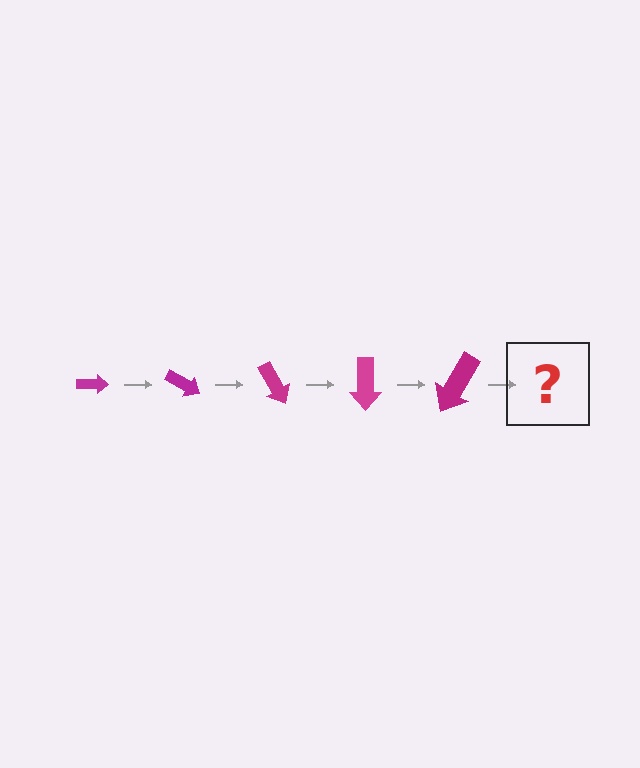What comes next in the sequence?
The next element should be an arrow, larger than the previous one and rotated 150 degrees from the start.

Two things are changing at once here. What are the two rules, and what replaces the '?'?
The two rules are that the arrow grows larger each step and it rotates 30 degrees each step. The '?' should be an arrow, larger than the previous one and rotated 150 degrees from the start.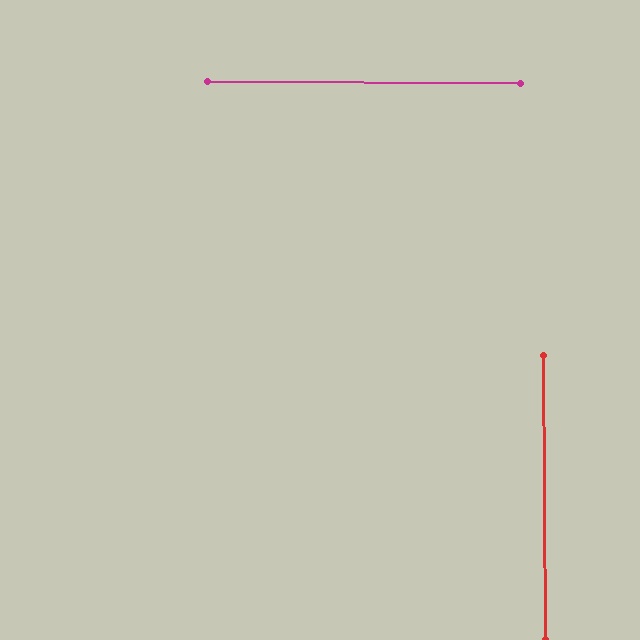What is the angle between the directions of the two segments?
Approximately 89 degrees.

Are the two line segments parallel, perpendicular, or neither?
Perpendicular — they meet at approximately 89°.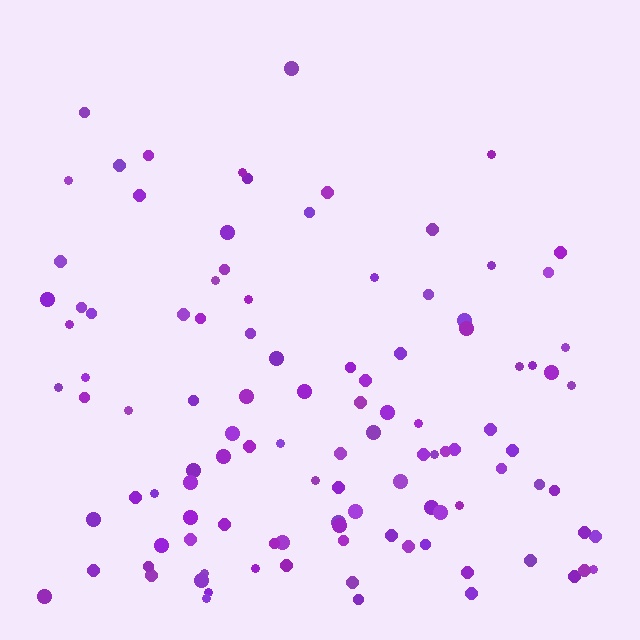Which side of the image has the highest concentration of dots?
The bottom.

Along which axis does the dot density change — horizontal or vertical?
Vertical.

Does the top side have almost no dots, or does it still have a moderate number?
Still a moderate number, just noticeably fewer than the bottom.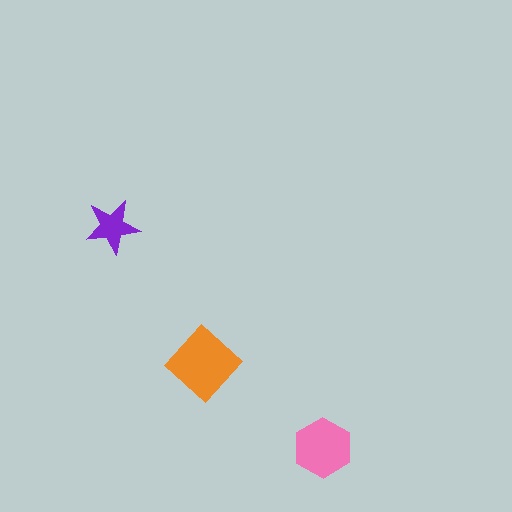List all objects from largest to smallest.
The orange diamond, the pink hexagon, the purple star.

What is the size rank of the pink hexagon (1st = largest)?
2nd.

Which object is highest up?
The purple star is topmost.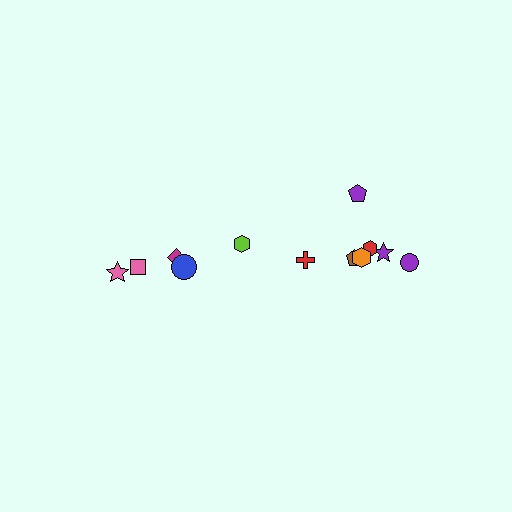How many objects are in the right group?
There are 7 objects.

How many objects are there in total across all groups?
There are 12 objects.